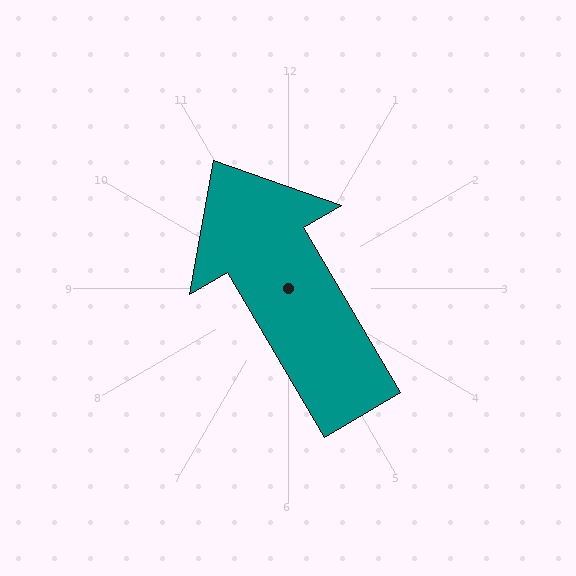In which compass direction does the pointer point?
Northwest.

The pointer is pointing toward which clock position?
Roughly 11 o'clock.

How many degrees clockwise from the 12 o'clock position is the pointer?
Approximately 330 degrees.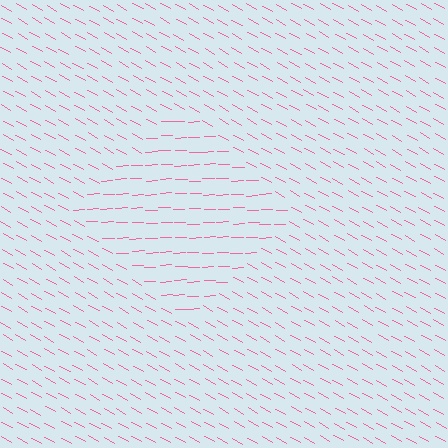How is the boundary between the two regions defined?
The boundary is defined purely by a change in line orientation (approximately 32 degrees difference). All lines are the same color and thickness.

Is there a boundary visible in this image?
Yes, there is a texture boundary formed by a change in line orientation.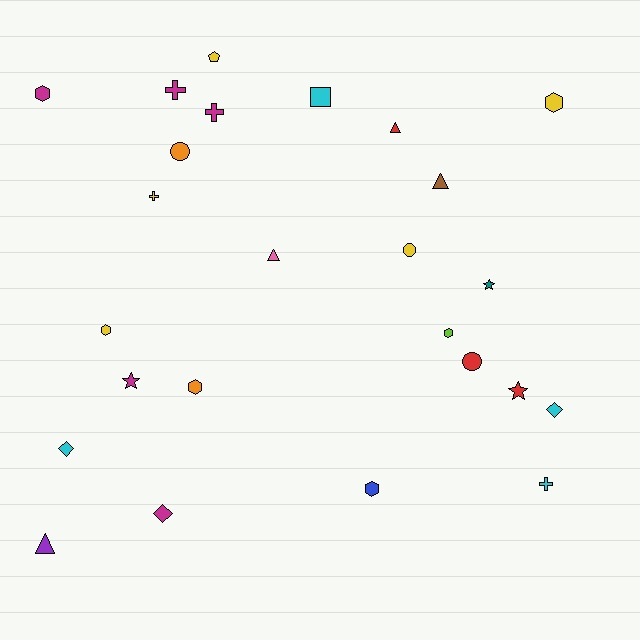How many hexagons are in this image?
There are 6 hexagons.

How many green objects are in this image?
There are no green objects.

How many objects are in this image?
There are 25 objects.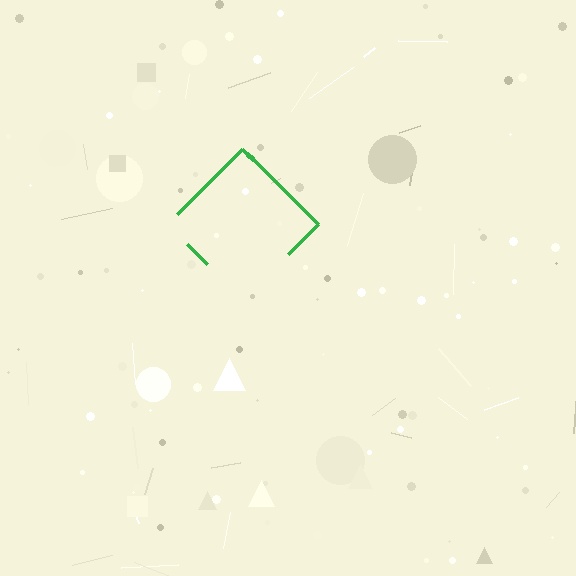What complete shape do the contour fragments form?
The contour fragments form a diamond.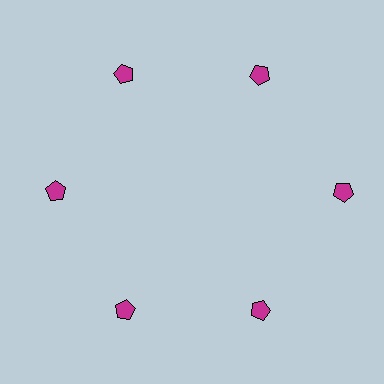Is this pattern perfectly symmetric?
No. The 6 magenta pentagons are arranged in a ring, but one element near the 3 o'clock position is pushed outward from the center, breaking the 6-fold rotational symmetry.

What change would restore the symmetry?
The symmetry would be restored by moving it inward, back onto the ring so that all 6 pentagons sit at equal angles and equal distance from the center.